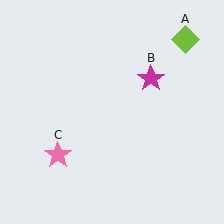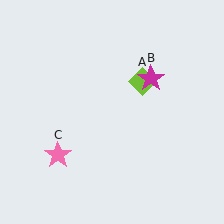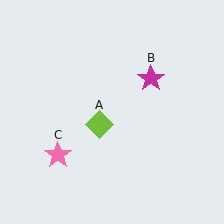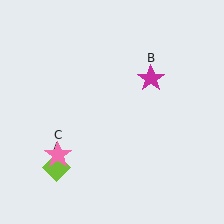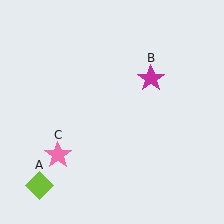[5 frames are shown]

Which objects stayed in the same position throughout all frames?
Magenta star (object B) and pink star (object C) remained stationary.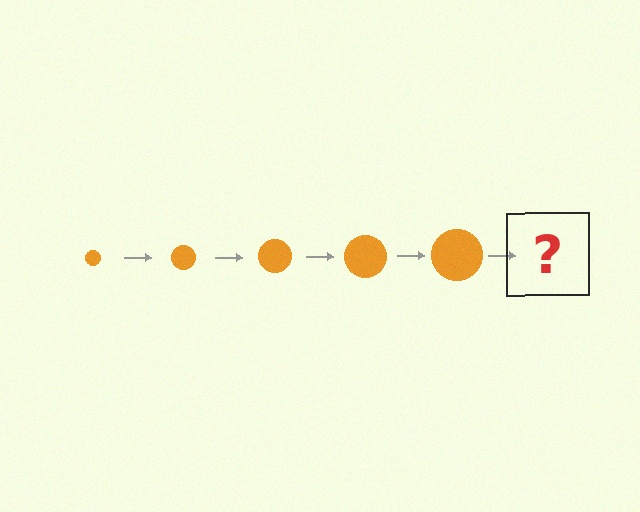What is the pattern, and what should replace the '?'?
The pattern is that the circle gets progressively larger each step. The '?' should be an orange circle, larger than the previous one.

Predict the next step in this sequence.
The next step is an orange circle, larger than the previous one.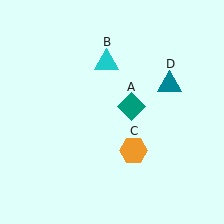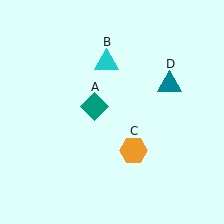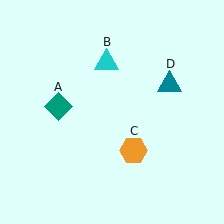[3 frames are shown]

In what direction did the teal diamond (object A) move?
The teal diamond (object A) moved left.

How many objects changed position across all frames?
1 object changed position: teal diamond (object A).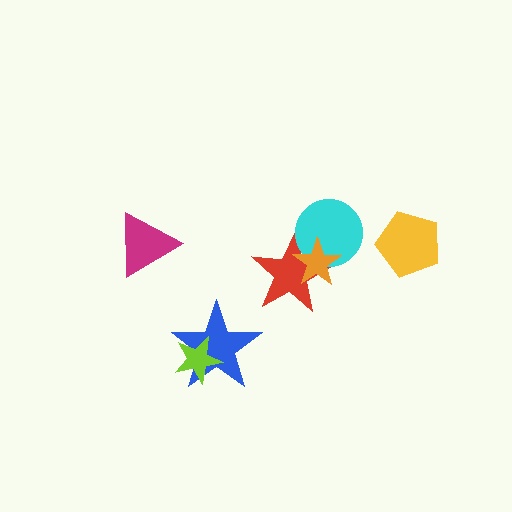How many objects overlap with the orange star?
2 objects overlap with the orange star.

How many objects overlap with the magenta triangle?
0 objects overlap with the magenta triangle.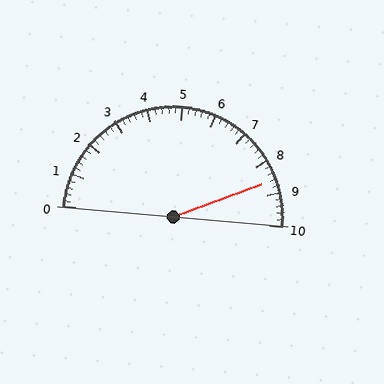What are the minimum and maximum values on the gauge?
The gauge ranges from 0 to 10.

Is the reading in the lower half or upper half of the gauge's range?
The reading is in the upper half of the range (0 to 10).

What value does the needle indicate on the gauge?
The needle indicates approximately 8.6.